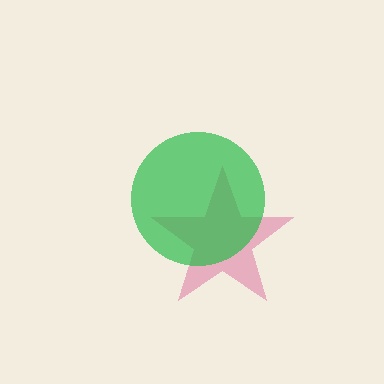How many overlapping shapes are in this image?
There are 2 overlapping shapes in the image.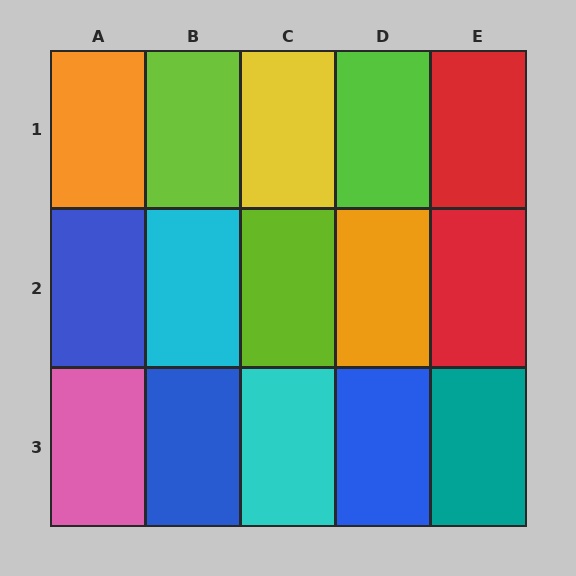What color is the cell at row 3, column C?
Cyan.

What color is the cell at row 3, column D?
Blue.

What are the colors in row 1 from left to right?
Orange, lime, yellow, lime, red.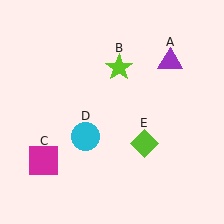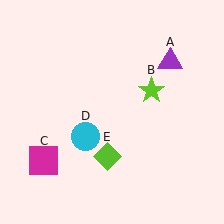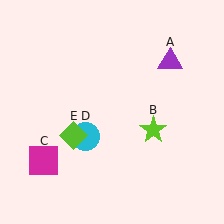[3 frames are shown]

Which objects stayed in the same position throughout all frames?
Purple triangle (object A) and magenta square (object C) and cyan circle (object D) remained stationary.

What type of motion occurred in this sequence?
The lime star (object B), lime diamond (object E) rotated clockwise around the center of the scene.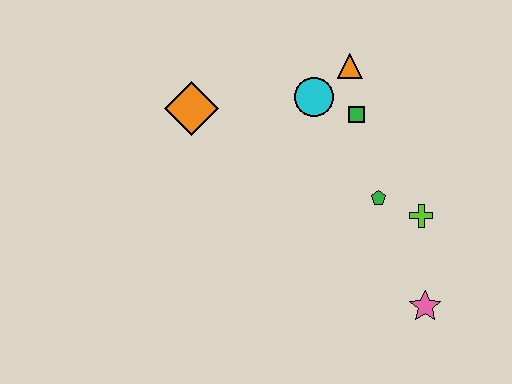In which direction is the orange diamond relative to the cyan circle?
The orange diamond is to the left of the cyan circle.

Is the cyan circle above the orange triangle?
No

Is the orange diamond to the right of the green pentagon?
No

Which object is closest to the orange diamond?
The cyan circle is closest to the orange diamond.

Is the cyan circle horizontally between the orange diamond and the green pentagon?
Yes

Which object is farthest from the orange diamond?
The pink star is farthest from the orange diamond.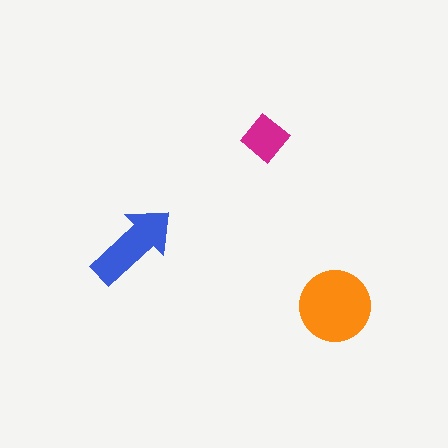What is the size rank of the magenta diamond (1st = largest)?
3rd.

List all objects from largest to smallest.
The orange circle, the blue arrow, the magenta diamond.